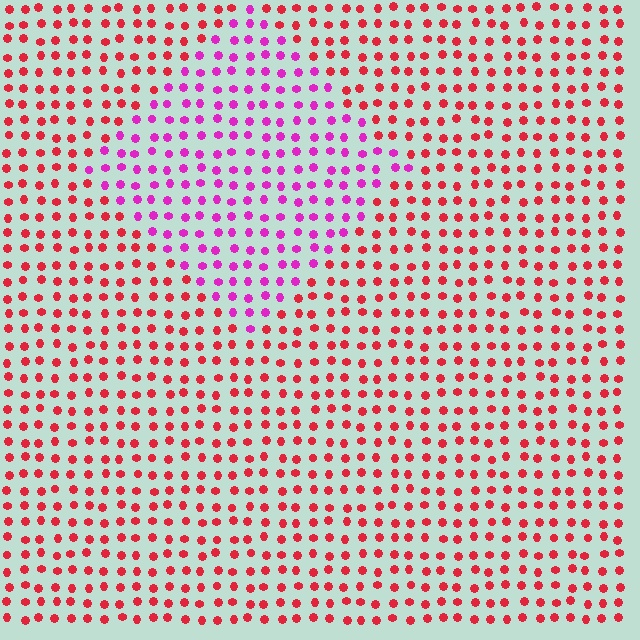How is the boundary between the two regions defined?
The boundary is defined purely by a slight shift in hue (about 44 degrees). Spacing, size, and orientation are identical on both sides.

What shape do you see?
I see a diamond.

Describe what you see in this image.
The image is filled with small red elements in a uniform arrangement. A diamond-shaped region is visible where the elements are tinted to a slightly different hue, forming a subtle color boundary.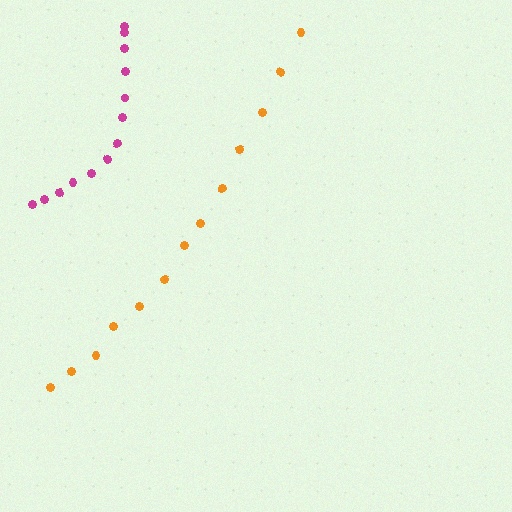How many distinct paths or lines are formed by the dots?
There are 2 distinct paths.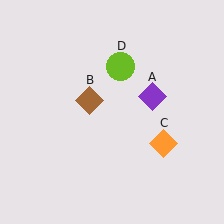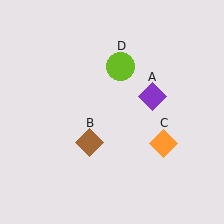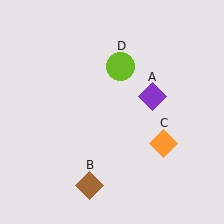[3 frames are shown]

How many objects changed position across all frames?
1 object changed position: brown diamond (object B).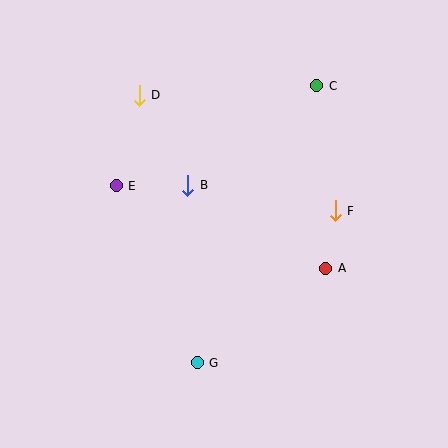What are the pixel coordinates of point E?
Point E is at (116, 186).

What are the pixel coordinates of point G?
Point G is at (197, 363).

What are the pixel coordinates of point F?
Point F is at (335, 211).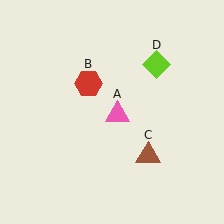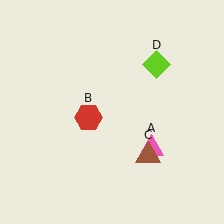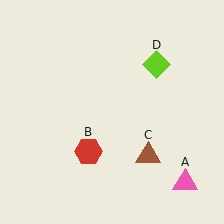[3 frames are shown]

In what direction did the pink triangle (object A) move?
The pink triangle (object A) moved down and to the right.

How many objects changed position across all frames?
2 objects changed position: pink triangle (object A), red hexagon (object B).